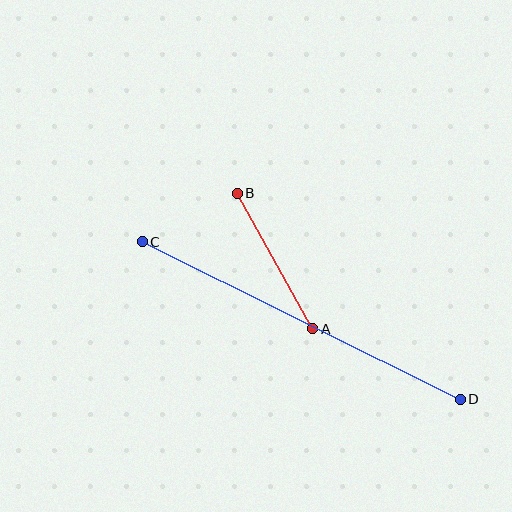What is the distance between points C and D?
The distance is approximately 355 pixels.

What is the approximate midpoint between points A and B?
The midpoint is at approximately (275, 261) pixels.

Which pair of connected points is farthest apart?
Points C and D are farthest apart.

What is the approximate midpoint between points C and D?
The midpoint is at approximately (301, 321) pixels.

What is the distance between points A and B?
The distance is approximately 155 pixels.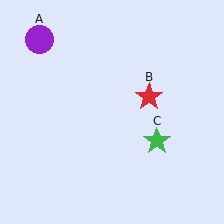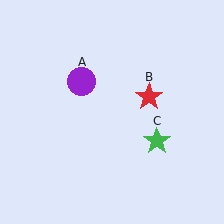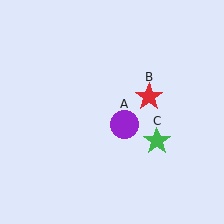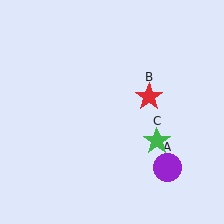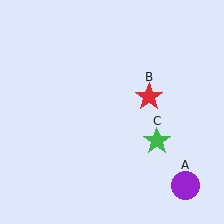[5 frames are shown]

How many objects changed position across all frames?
1 object changed position: purple circle (object A).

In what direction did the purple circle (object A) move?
The purple circle (object A) moved down and to the right.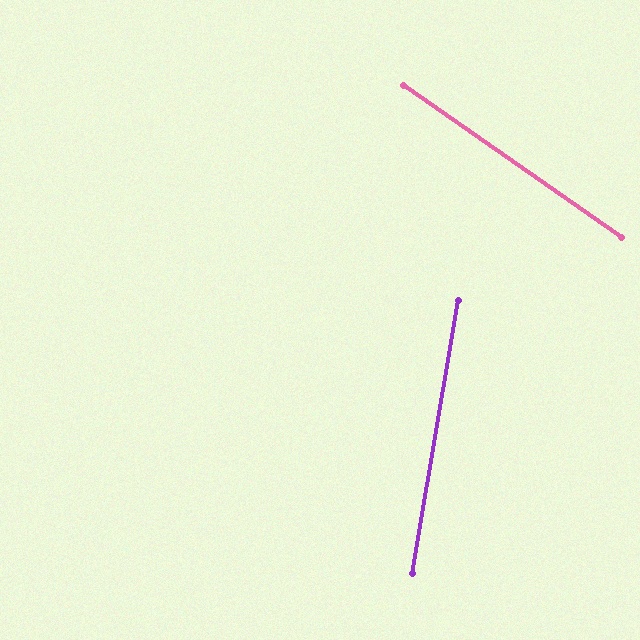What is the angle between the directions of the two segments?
Approximately 65 degrees.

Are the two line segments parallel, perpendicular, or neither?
Neither parallel nor perpendicular — they differ by about 65°.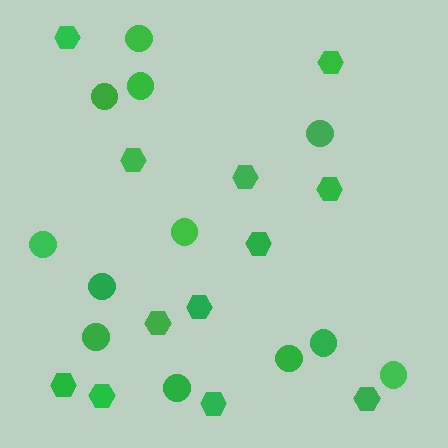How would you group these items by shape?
There are 2 groups: one group of hexagons (12) and one group of circles (12).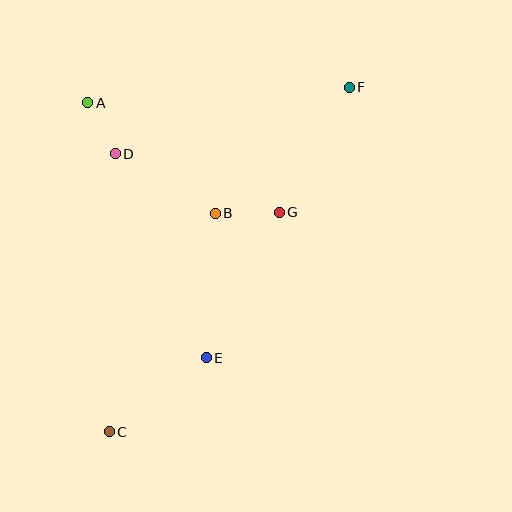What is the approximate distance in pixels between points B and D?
The distance between B and D is approximately 116 pixels.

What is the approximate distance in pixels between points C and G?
The distance between C and G is approximately 278 pixels.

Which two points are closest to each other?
Points A and D are closest to each other.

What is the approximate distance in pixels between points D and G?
The distance between D and G is approximately 174 pixels.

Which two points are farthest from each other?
Points C and F are farthest from each other.